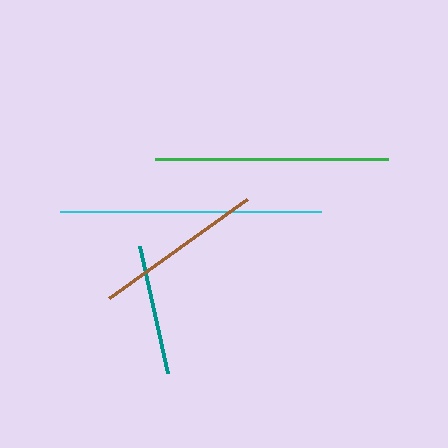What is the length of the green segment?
The green segment is approximately 233 pixels long.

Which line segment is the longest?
The cyan line is the longest at approximately 261 pixels.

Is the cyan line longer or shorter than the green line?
The cyan line is longer than the green line.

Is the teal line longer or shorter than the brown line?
The brown line is longer than the teal line.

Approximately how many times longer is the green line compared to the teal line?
The green line is approximately 1.8 times the length of the teal line.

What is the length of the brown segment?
The brown segment is approximately 170 pixels long.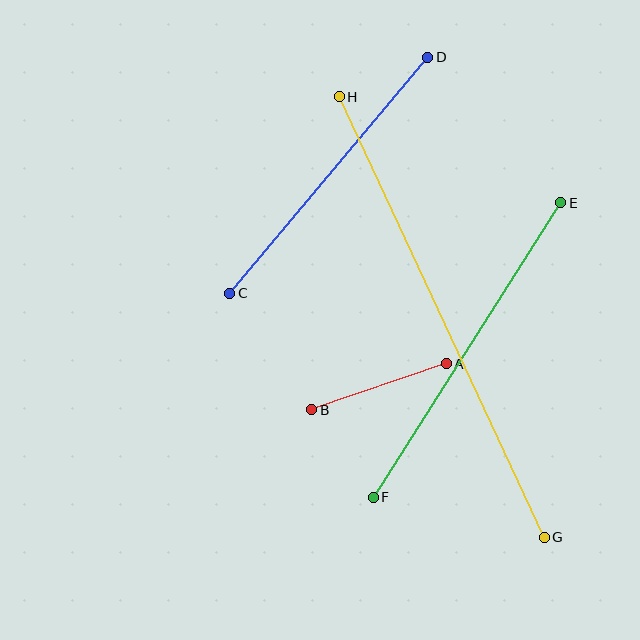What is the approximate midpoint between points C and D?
The midpoint is at approximately (329, 175) pixels.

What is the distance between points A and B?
The distance is approximately 142 pixels.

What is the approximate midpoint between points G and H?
The midpoint is at approximately (442, 317) pixels.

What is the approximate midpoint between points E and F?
The midpoint is at approximately (467, 350) pixels.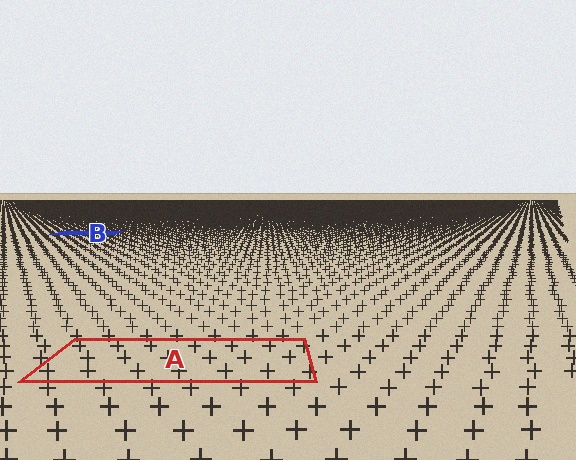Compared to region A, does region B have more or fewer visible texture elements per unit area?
Region B has more texture elements per unit area — they are packed more densely because it is farther away.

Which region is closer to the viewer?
Region A is closer. The texture elements there are larger and more spread out.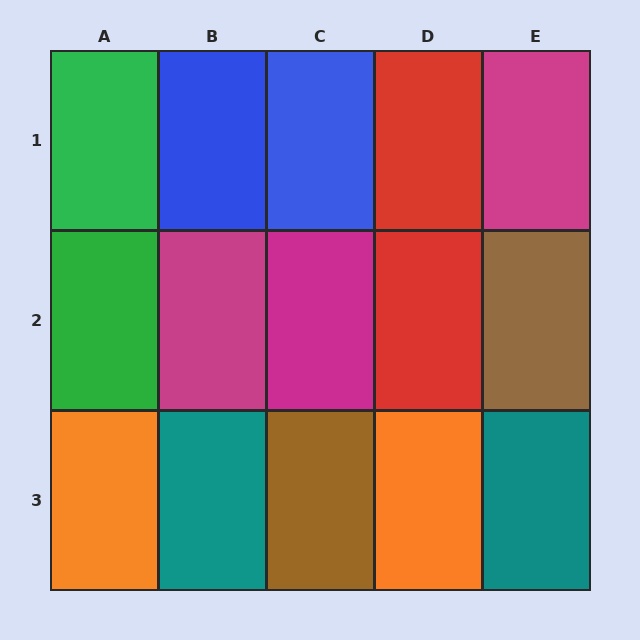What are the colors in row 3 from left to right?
Orange, teal, brown, orange, teal.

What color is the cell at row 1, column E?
Magenta.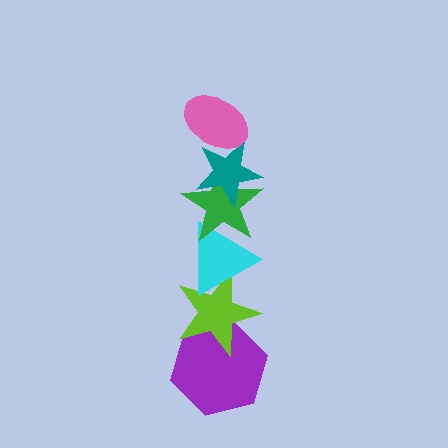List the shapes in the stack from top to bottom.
From top to bottom: the pink ellipse, the teal star, the green star, the cyan triangle, the lime star, the purple hexagon.